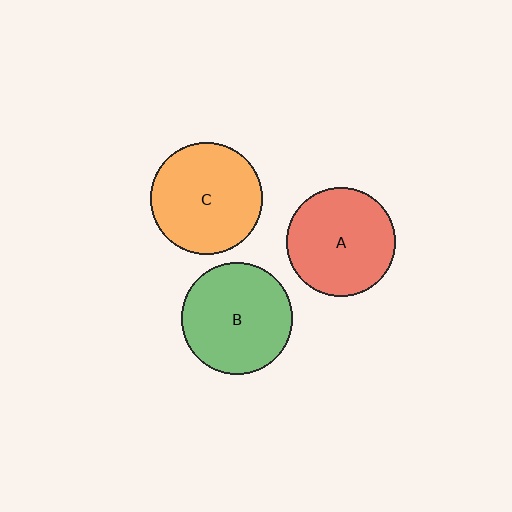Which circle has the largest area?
Circle C (orange).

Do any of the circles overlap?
No, none of the circles overlap.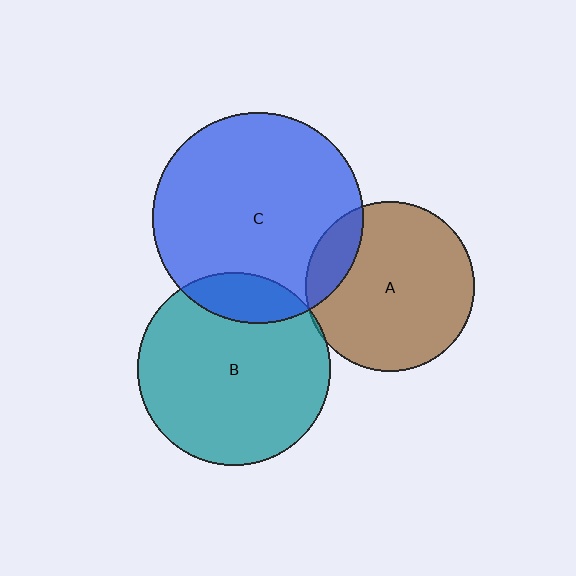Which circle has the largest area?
Circle C (blue).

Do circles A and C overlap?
Yes.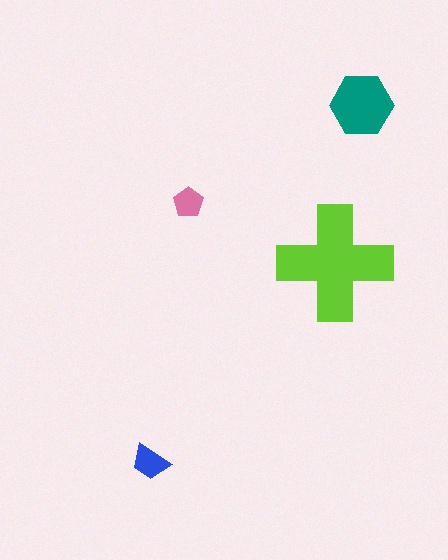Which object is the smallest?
The pink pentagon.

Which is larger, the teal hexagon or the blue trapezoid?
The teal hexagon.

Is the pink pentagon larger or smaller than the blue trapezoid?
Smaller.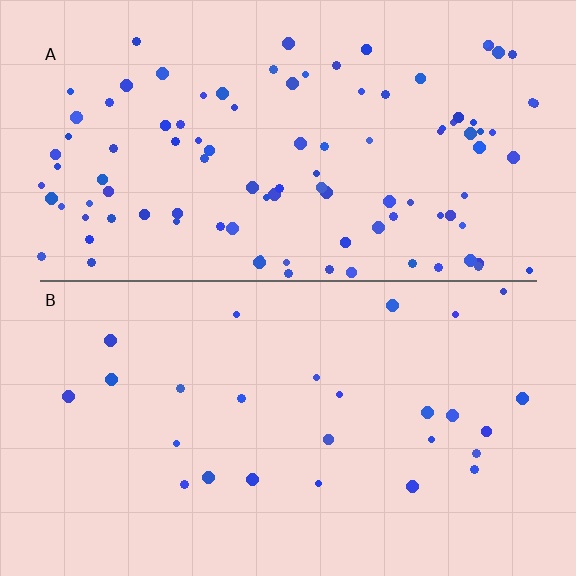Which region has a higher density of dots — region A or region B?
A (the top).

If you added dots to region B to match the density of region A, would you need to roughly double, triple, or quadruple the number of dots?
Approximately quadruple.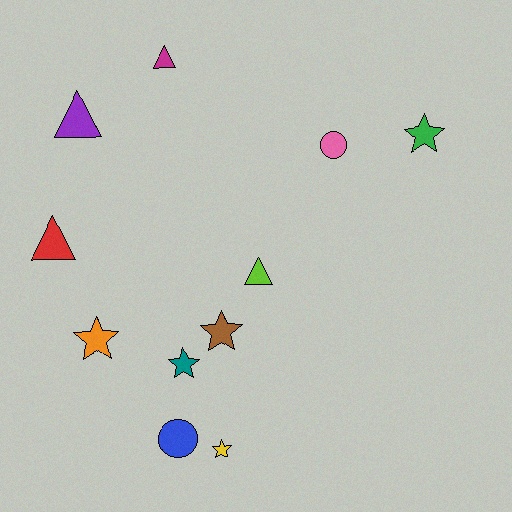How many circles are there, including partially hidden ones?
There are 2 circles.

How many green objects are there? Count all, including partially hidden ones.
There is 1 green object.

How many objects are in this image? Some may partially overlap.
There are 11 objects.